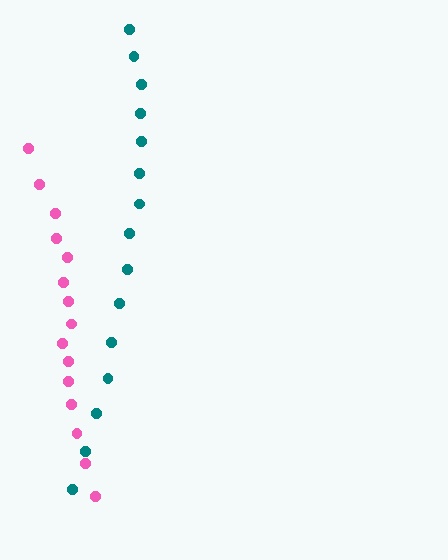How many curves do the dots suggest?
There are 2 distinct paths.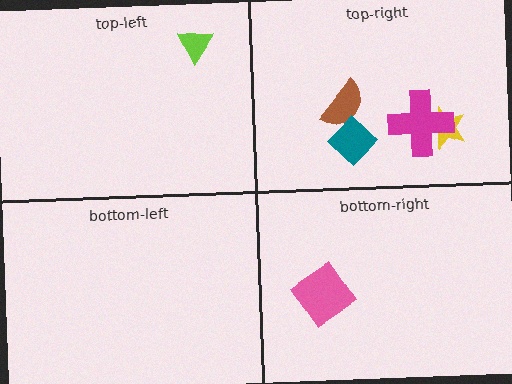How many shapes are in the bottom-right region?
1.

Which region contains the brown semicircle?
The top-right region.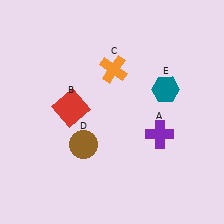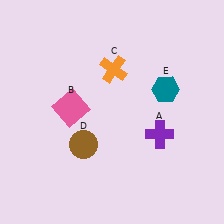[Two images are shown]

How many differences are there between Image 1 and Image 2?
There is 1 difference between the two images.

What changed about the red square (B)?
In Image 1, B is red. In Image 2, it changed to pink.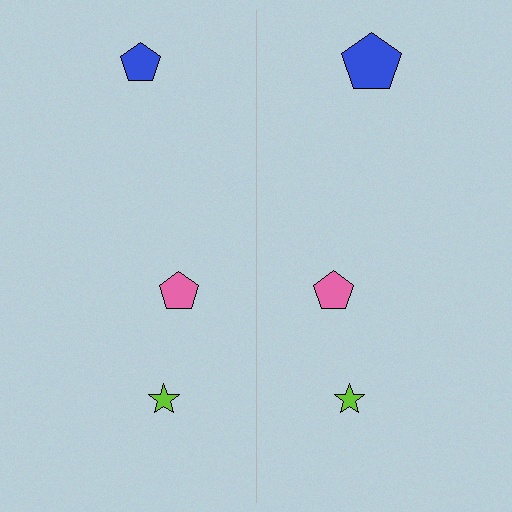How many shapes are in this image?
There are 6 shapes in this image.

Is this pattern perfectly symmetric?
No, the pattern is not perfectly symmetric. The blue pentagon on the right side has a different size than its mirror counterpart.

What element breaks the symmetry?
The blue pentagon on the right side has a different size than its mirror counterpart.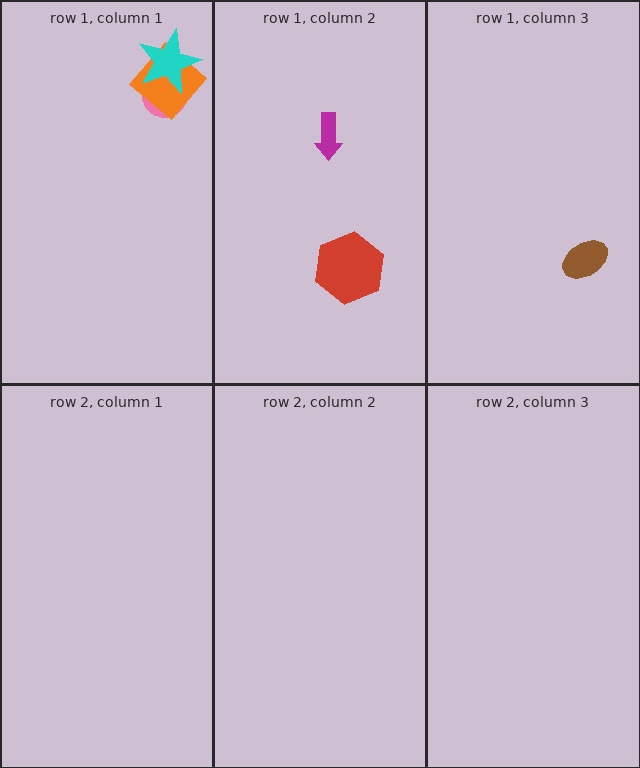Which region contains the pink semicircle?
The row 1, column 1 region.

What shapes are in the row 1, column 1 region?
The pink semicircle, the orange diamond, the cyan star.